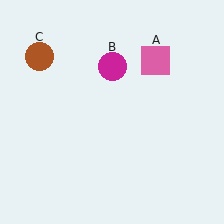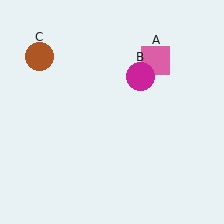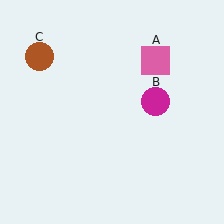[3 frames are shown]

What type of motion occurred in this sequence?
The magenta circle (object B) rotated clockwise around the center of the scene.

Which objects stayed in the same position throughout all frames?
Pink square (object A) and brown circle (object C) remained stationary.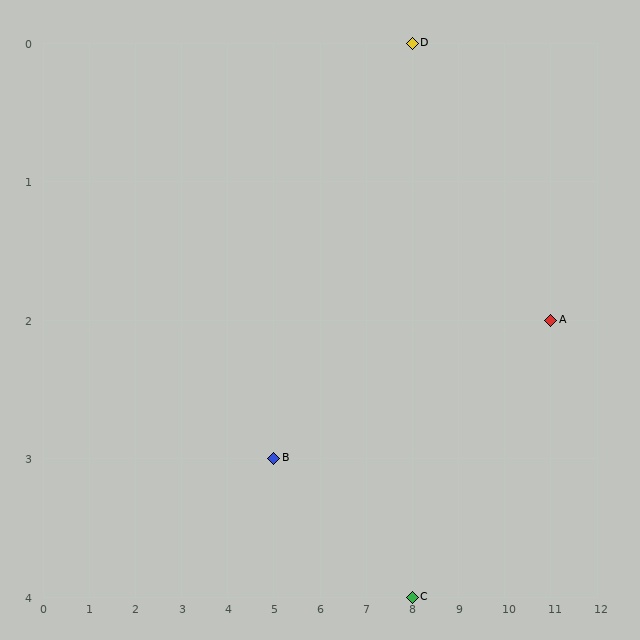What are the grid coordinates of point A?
Point A is at grid coordinates (11, 2).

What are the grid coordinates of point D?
Point D is at grid coordinates (8, 0).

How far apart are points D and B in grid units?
Points D and B are 3 columns and 3 rows apart (about 4.2 grid units diagonally).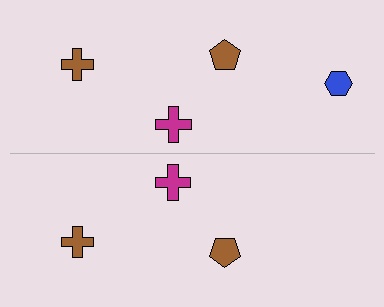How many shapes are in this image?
There are 7 shapes in this image.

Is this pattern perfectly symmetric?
No, the pattern is not perfectly symmetric. A blue hexagon is missing from the bottom side.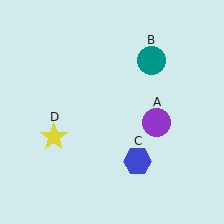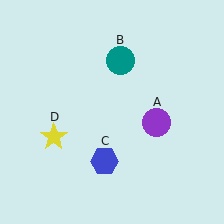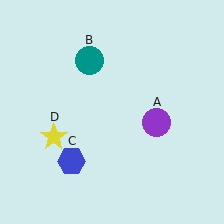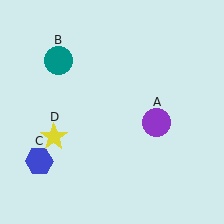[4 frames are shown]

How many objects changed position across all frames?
2 objects changed position: teal circle (object B), blue hexagon (object C).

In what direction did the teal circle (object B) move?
The teal circle (object B) moved left.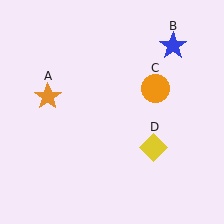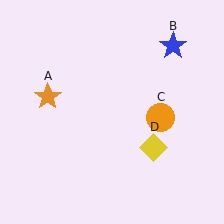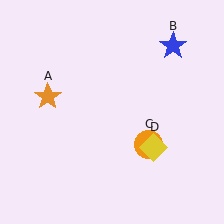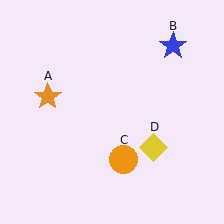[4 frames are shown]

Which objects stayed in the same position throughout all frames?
Orange star (object A) and blue star (object B) and yellow diamond (object D) remained stationary.